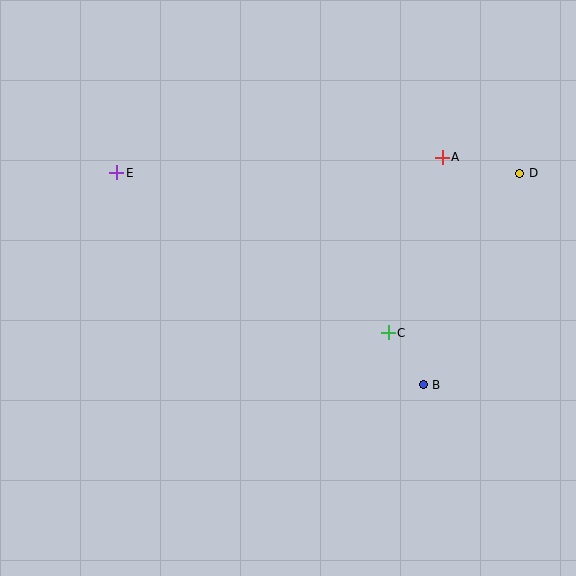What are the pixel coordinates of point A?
Point A is at (442, 157).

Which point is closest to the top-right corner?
Point D is closest to the top-right corner.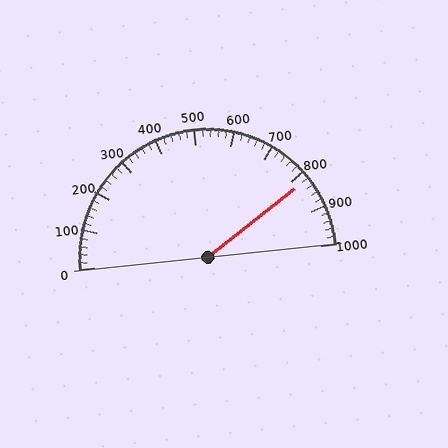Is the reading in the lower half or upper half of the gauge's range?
The reading is in the upper half of the range (0 to 1000).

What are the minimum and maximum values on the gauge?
The gauge ranges from 0 to 1000.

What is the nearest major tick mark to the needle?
The nearest major tick mark is 800.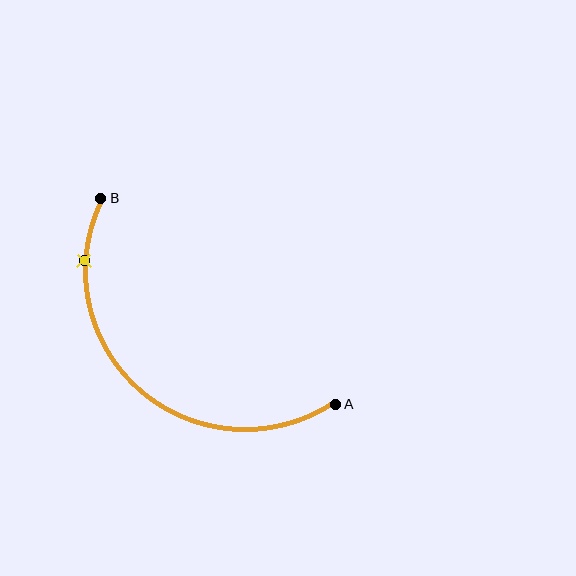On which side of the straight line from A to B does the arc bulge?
The arc bulges below and to the left of the straight line connecting A and B.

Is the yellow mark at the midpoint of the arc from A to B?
No. The yellow mark lies on the arc but is closer to endpoint B. The arc midpoint would be at the point on the curve equidistant along the arc from both A and B.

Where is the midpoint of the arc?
The arc midpoint is the point on the curve farthest from the straight line joining A and B. It sits below and to the left of that line.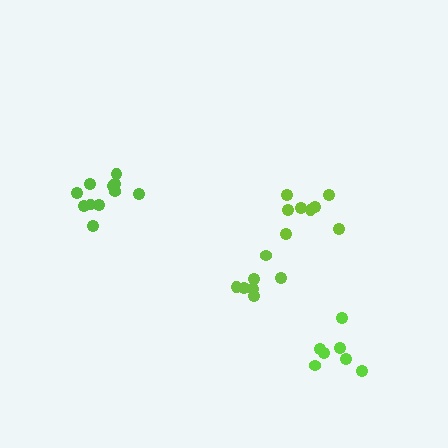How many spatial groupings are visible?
There are 4 spatial groupings.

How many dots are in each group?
Group 1: 11 dots, Group 2: 7 dots, Group 3: 7 dots, Group 4: 8 dots (33 total).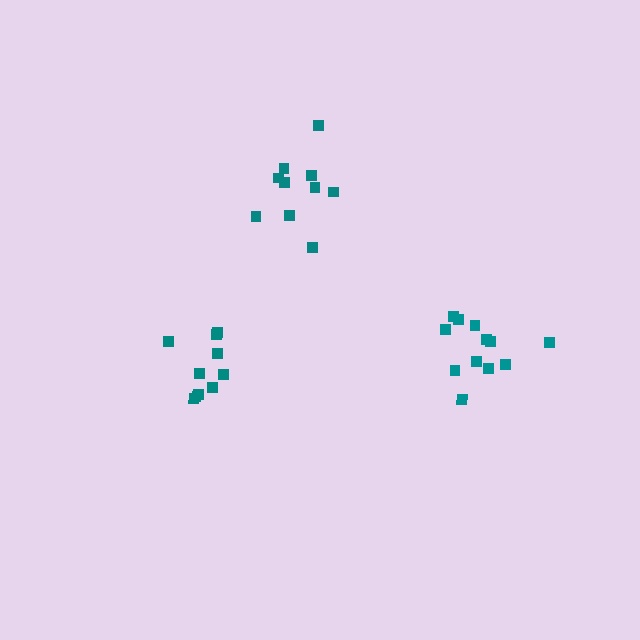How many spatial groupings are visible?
There are 3 spatial groupings.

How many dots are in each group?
Group 1: 10 dots, Group 2: 10 dots, Group 3: 12 dots (32 total).